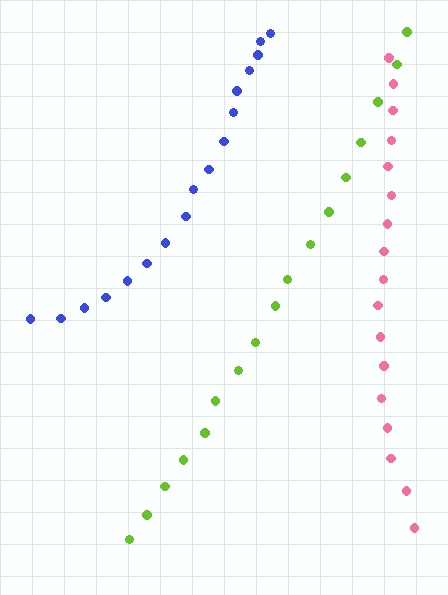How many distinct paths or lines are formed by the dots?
There are 3 distinct paths.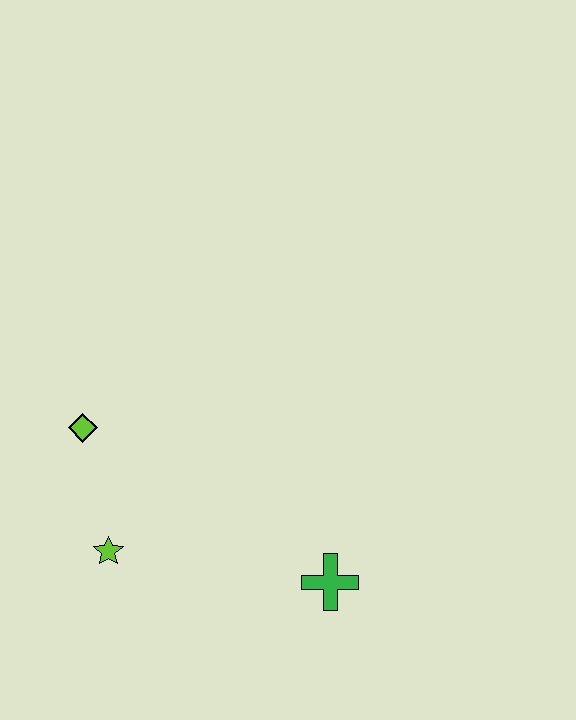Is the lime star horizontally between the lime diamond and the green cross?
Yes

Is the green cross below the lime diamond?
Yes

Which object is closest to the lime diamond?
The lime star is closest to the lime diamond.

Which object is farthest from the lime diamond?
The green cross is farthest from the lime diamond.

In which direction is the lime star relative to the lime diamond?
The lime star is below the lime diamond.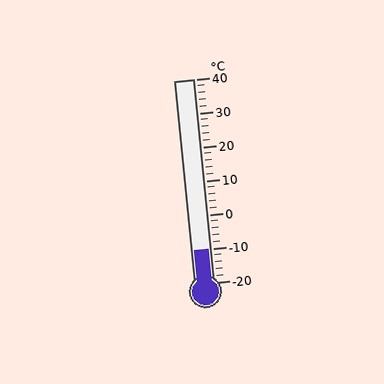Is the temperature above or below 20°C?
The temperature is below 20°C.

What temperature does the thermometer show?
The thermometer shows approximately -10°C.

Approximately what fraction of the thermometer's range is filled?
The thermometer is filled to approximately 15% of its range.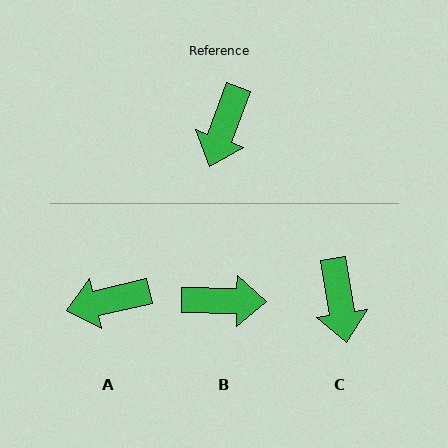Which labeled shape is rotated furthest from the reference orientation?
B, about 109 degrees away.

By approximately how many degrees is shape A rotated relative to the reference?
Approximately 57 degrees clockwise.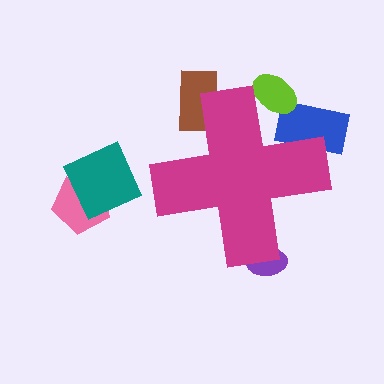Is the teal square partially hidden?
No, the teal square is fully visible.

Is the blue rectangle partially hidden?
Yes, the blue rectangle is partially hidden behind the magenta cross.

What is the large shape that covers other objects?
A magenta cross.